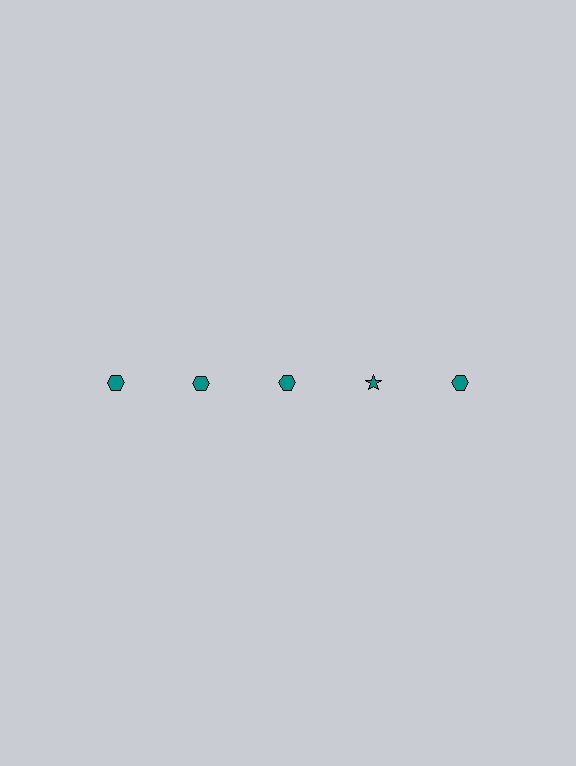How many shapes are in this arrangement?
There are 5 shapes arranged in a grid pattern.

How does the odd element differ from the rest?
It has a different shape: star instead of hexagon.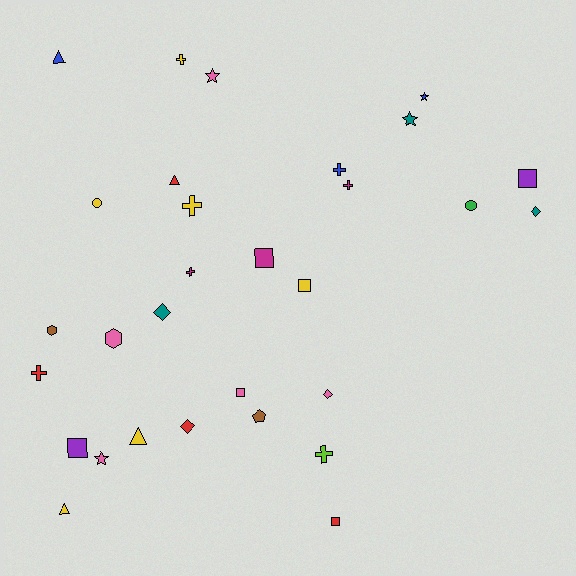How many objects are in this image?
There are 30 objects.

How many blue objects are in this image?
There are 3 blue objects.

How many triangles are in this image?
There are 4 triangles.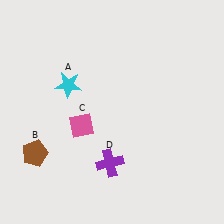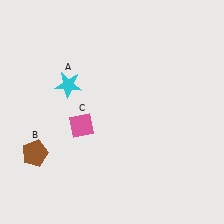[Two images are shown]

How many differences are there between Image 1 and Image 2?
There is 1 difference between the two images.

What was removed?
The purple cross (D) was removed in Image 2.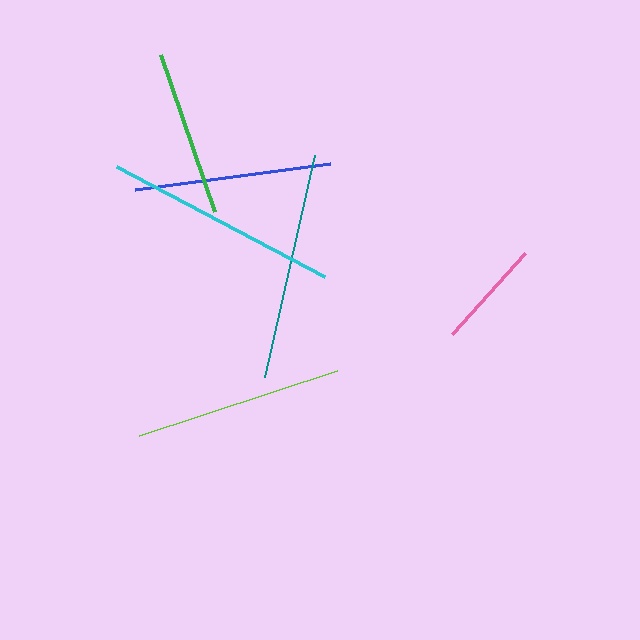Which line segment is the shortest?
The pink line is the shortest at approximately 109 pixels.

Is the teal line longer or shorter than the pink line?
The teal line is longer than the pink line.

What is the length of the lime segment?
The lime segment is approximately 209 pixels long.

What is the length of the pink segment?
The pink segment is approximately 109 pixels long.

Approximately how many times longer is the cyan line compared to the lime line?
The cyan line is approximately 1.1 times the length of the lime line.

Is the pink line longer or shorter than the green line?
The green line is longer than the pink line.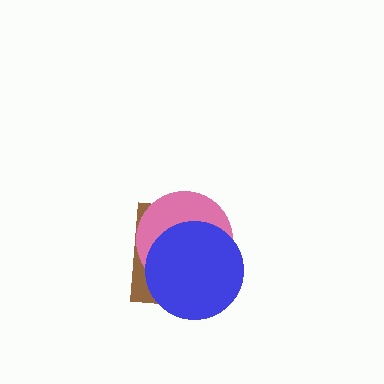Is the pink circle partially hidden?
Yes, it is partially covered by another shape.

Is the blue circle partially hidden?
No, no other shape covers it.